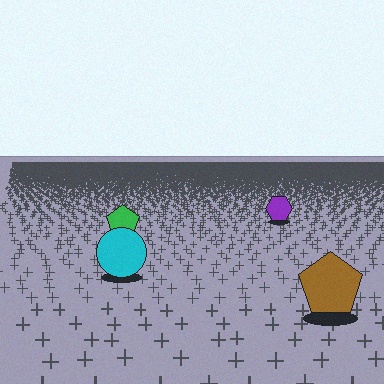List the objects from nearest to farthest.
From nearest to farthest: the brown pentagon, the cyan circle, the green pentagon, the purple hexagon.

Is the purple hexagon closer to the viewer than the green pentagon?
No. The green pentagon is closer — you can tell from the texture gradient: the ground texture is coarser near it.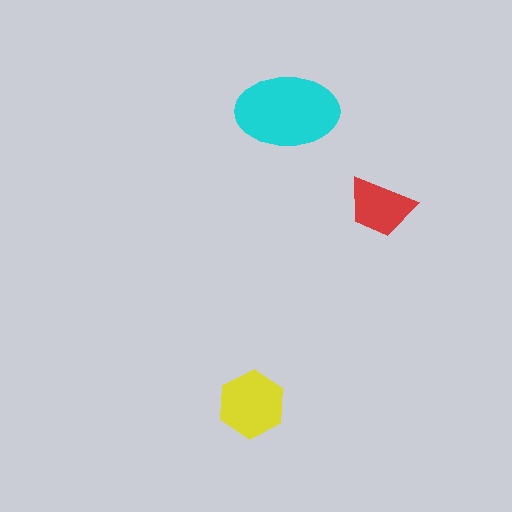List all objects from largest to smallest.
The cyan ellipse, the yellow hexagon, the red trapezoid.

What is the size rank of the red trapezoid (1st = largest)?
3rd.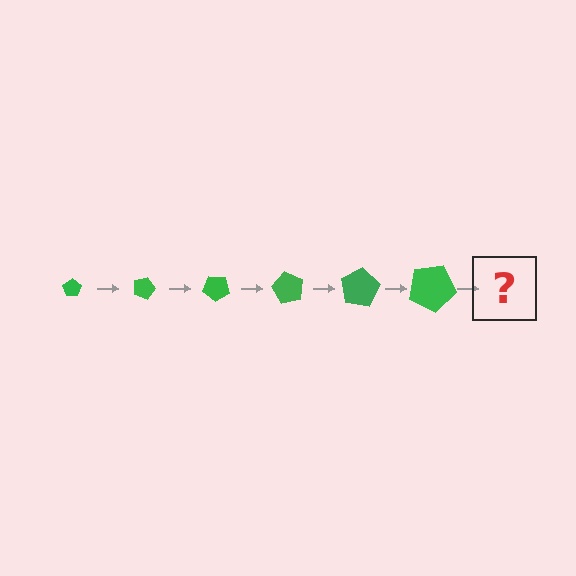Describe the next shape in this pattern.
It should be a pentagon, larger than the previous one and rotated 120 degrees from the start.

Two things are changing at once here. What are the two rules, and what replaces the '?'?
The two rules are that the pentagon grows larger each step and it rotates 20 degrees each step. The '?' should be a pentagon, larger than the previous one and rotated 120 degrees from the start.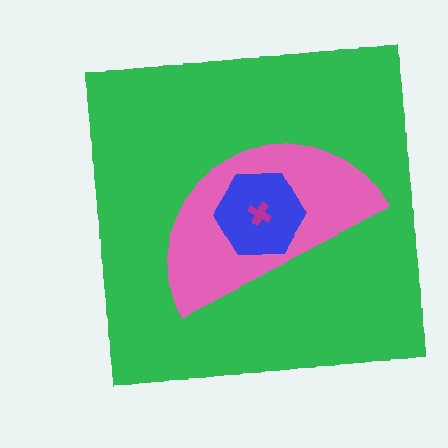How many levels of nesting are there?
4.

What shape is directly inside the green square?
The pink semicircle.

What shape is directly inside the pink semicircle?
The blue hexagon.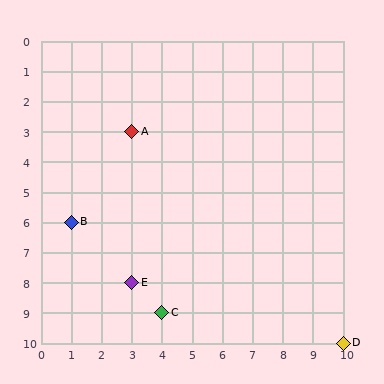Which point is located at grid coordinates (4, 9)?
Point C is at (4, 9).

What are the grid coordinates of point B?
Point B is at grid coordinates (1, 6).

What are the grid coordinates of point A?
Point A is at grid coordinates (3, 3).